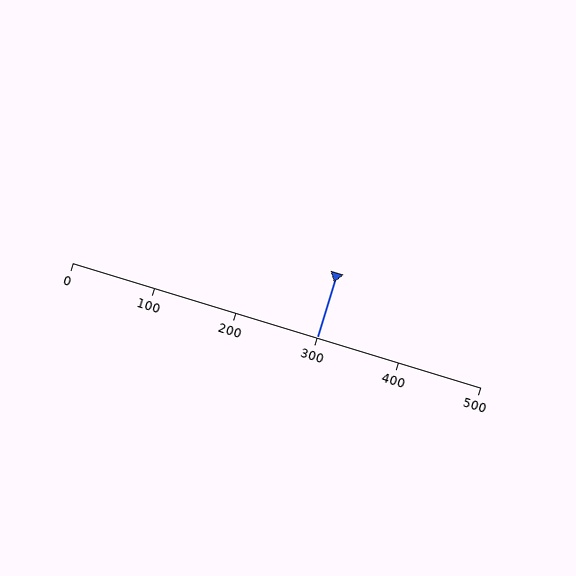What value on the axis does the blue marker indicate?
The marker indicates approximately 300.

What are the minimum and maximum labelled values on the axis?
The axis runs from 0 to 500.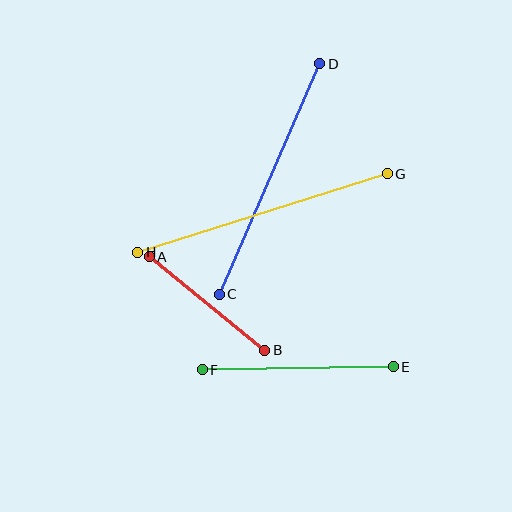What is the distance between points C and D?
The distance is approximately 251 pixels.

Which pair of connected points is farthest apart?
Points G and H are farthest apart.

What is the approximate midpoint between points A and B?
The midpoint is at approximately (207, 304) pixels.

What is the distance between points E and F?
The distance is approximately 191 pixels.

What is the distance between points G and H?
The distance is approximately 261 pixels.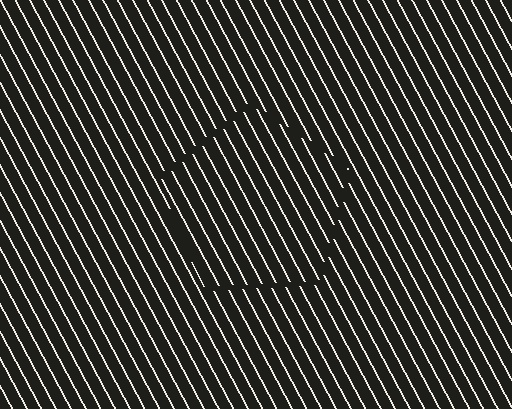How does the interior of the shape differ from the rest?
The interior of the shape contains the same grating, shifted by half a period — the contour is defined by the phase discontinuity where line-ends from the inner and outer gratings abut.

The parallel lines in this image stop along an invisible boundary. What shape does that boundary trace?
An illusory pentagon. The interior of the shape contains the same grating, shifted by half a period — the contour is defined by the phase discontinuity where line-ends from the inner and outer gratings abut.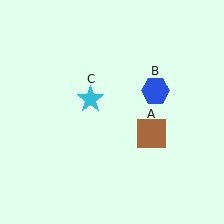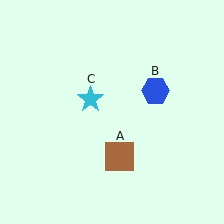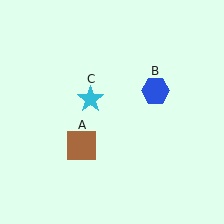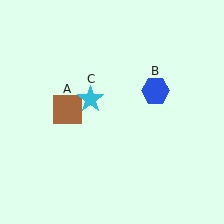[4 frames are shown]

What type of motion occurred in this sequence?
The brown square (object A) rotated clockwise around the center of the scene.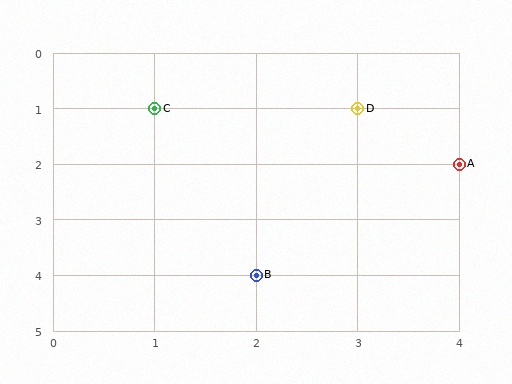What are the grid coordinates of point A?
Point A is at grid coordinates (4, 2).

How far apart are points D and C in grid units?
Points D and C are 2 columns apart.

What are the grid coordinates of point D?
Point D is at grid coordinates (3, 1).